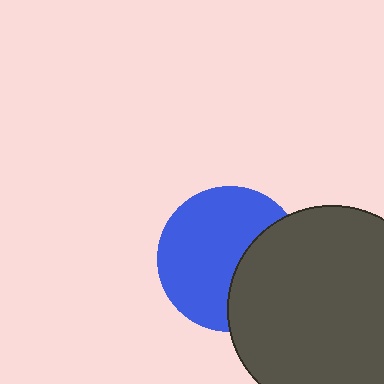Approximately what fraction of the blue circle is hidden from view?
Roughly 35% of the blue circle is hidden behind the dark gray circle.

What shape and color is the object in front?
The object in front is a dark gray circle.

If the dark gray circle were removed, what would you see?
You would see the complete blue circle.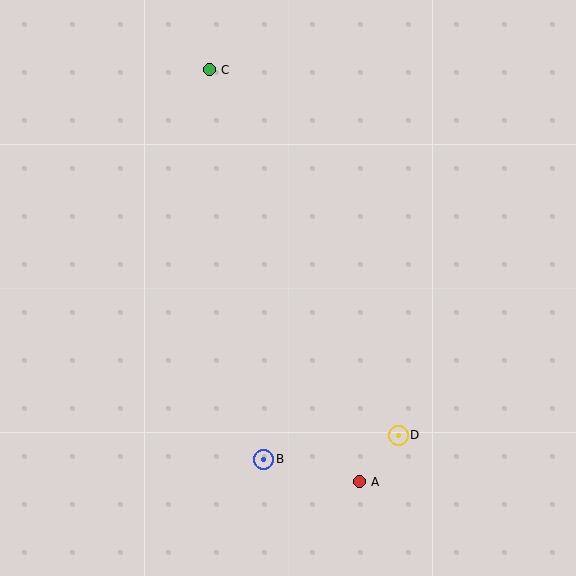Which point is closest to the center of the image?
Point B at (264, 459) is closest to the center.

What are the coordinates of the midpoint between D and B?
The midpoint between D and B is at (331, 447).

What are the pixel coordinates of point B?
Point B is at (264, 459).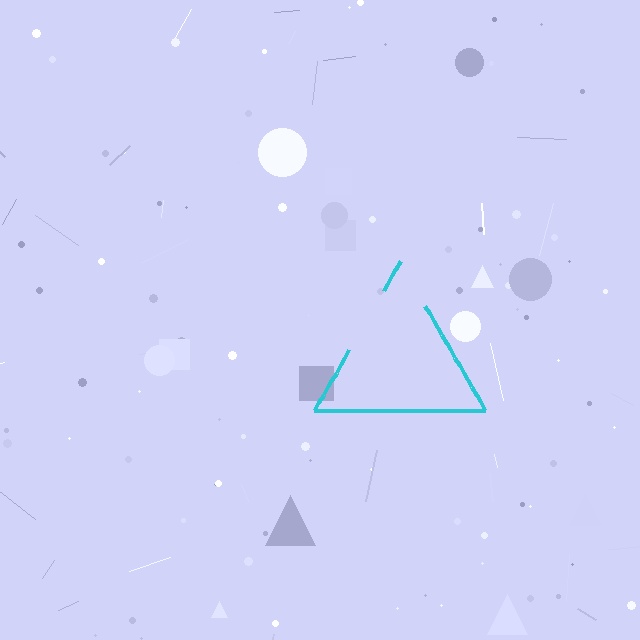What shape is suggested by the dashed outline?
The dashed outline suggests a triangle.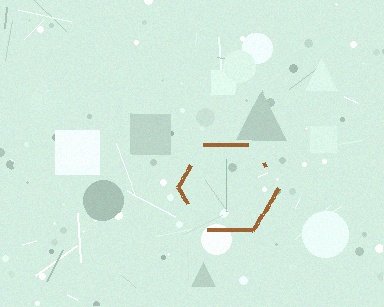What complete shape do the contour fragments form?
The contour fragments form a hexagon.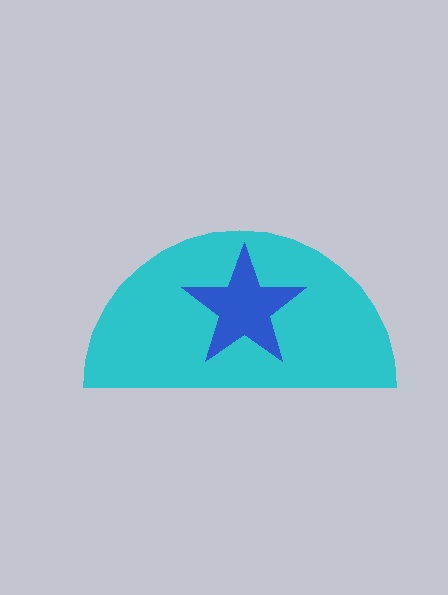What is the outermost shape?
The cyan semicircle.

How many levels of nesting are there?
2.